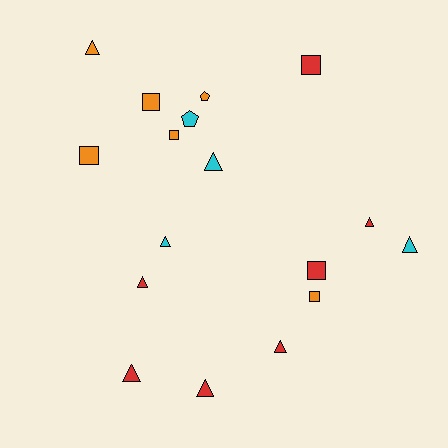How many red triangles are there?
There are 5 red triangles.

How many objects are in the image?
There are 17 objects.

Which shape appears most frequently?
Triangle, with 9 objects.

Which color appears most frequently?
Red, with 7 objects.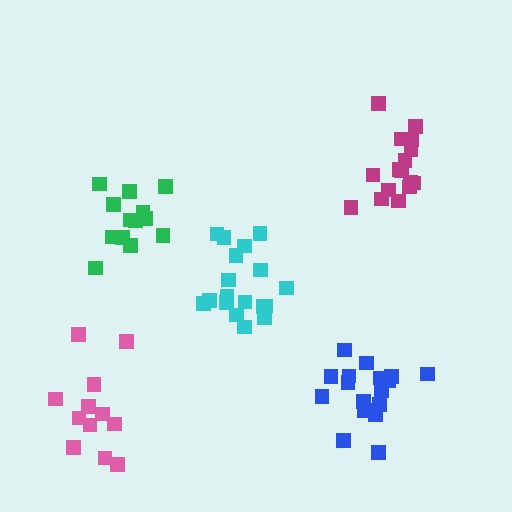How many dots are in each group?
Group 1: 18 dots, Group 2: 16 dots, Group 3: 13 dots, Group 4: 12 dots, Group 5: 18 dots (77 total).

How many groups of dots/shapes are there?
There are 5 groups.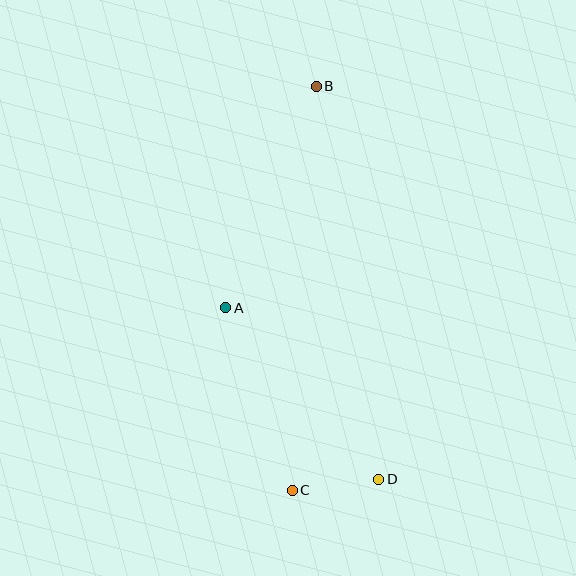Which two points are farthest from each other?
Points B and C are farthest from each other.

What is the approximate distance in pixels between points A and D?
The distance between A and D is approximately 230 pixels.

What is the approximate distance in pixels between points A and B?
The distance between A and B is approximately 240 pixels.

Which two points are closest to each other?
Points C and D are closest to each other.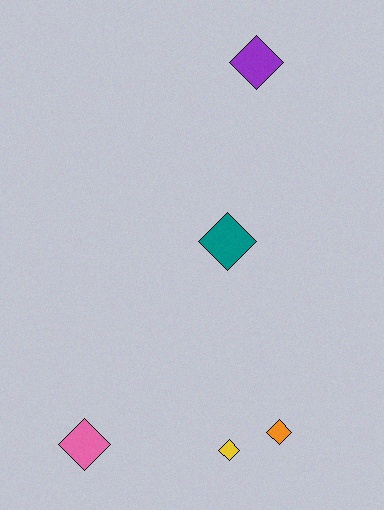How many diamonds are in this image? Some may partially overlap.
There are 5 diamonds.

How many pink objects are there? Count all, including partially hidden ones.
There is 1 pink object.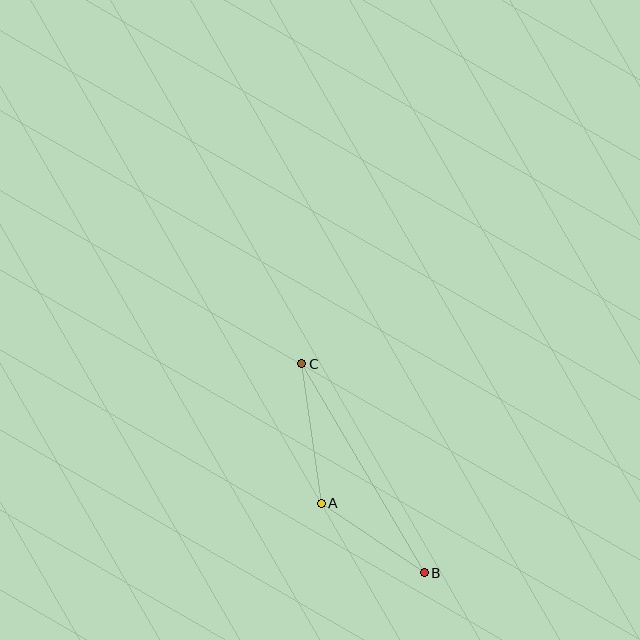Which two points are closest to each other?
Points A and B are closest to each other.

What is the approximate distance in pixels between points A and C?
The distance between A and C is approximately 141 pixels.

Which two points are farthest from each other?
Points B and C are farthest from each other.